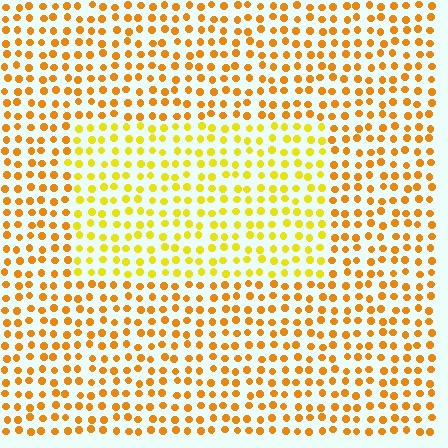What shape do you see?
I see a rectangle.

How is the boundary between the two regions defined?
The boundary is defined purely by a slight shift in hue (about 26 degrees). Spacing, size, and orientation are identical on both sides.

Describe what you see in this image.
The image is filled with small orange elements in a uniform arrangement. A rectangle-shaped region is visible where the elements are tinted to a slightly different hue, forming a subtle color boundary.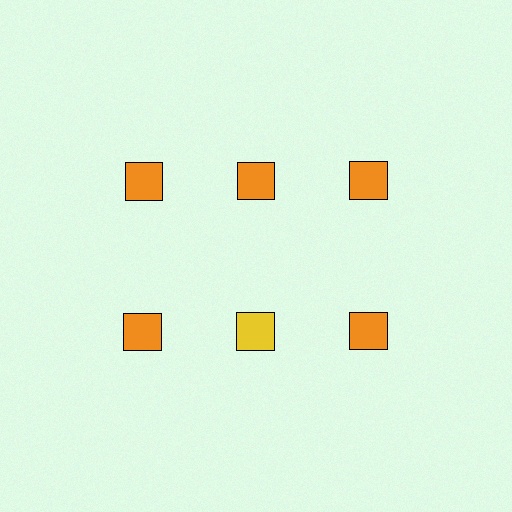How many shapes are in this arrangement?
There are 6 shapes arranged in a grid pattern.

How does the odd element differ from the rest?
It has a different color: yellow instead of orange.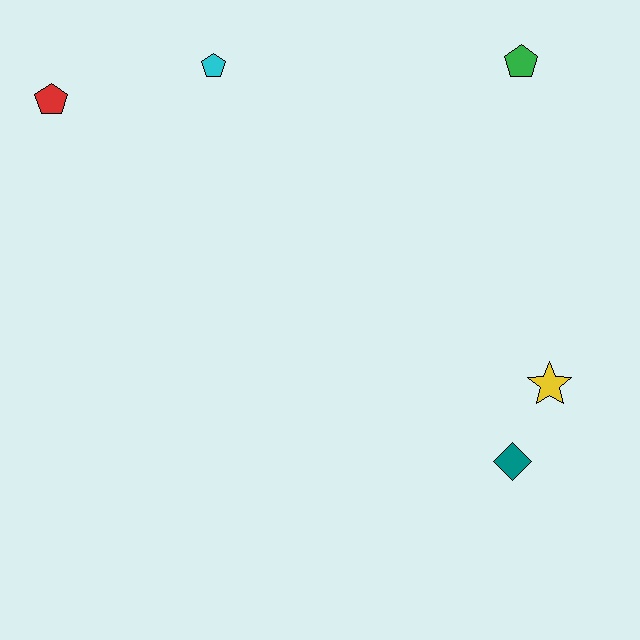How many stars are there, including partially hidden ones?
There is 1 star.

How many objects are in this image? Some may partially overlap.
There are 5 objects.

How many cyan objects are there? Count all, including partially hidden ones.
There is 1 cyan object.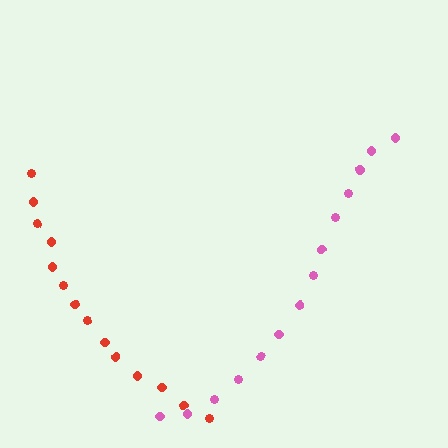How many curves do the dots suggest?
There are 2 distinct paths.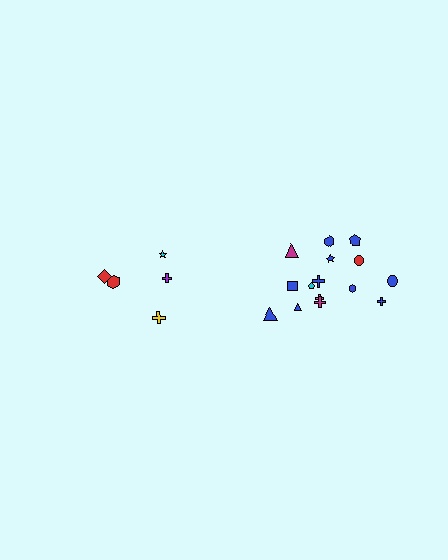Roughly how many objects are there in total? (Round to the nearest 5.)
Roughly 20 objects in total.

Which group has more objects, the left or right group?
The right group.